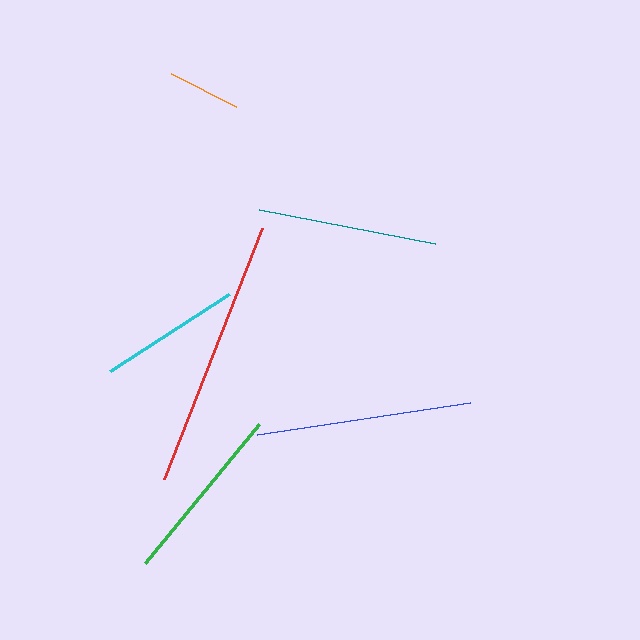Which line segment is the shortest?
The orange line is the shortest at approximately 72 pixels.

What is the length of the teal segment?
The teal segment is approximately 179 pixels long.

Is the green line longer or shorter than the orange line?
The green line is longer than the orange line.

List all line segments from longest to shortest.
From longest to shortest: red, blue, green, teal, cyan, orange.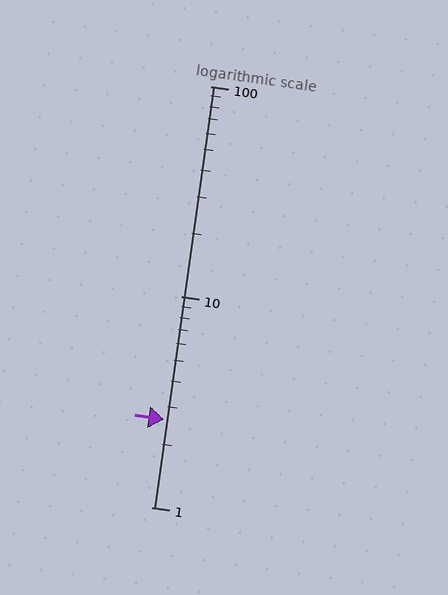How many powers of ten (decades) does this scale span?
The scale spans 2 decades, from 1 to 100.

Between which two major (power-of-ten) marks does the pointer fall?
The pointer is between 1 and 10.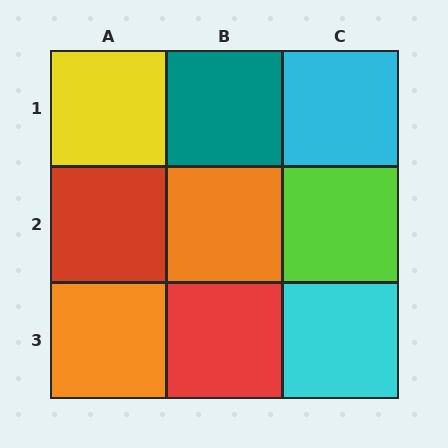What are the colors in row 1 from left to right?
Yellow, teal, cyan.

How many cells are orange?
2 cells are orange.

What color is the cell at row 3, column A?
Orange.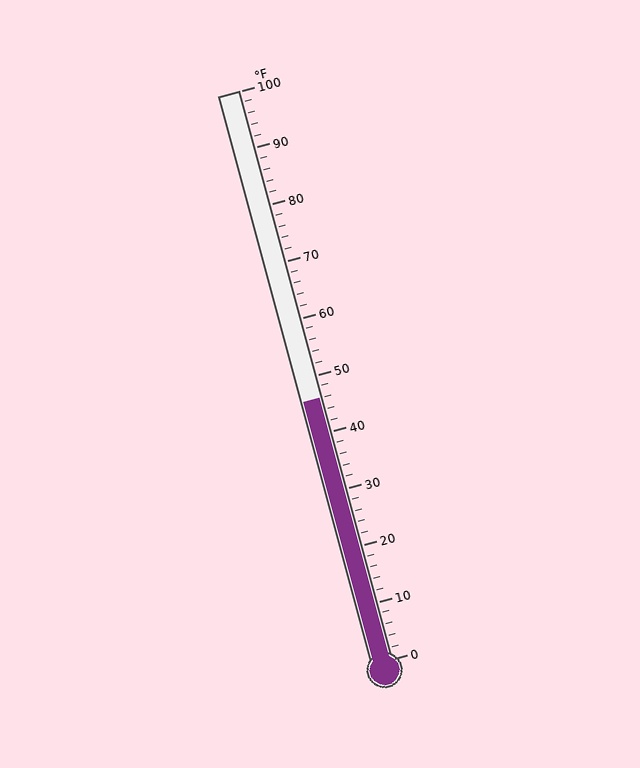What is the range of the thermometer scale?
The thermometer scale ranges from 0°F to 100°F.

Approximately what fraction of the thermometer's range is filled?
The thermometer is filled to approximately 45% of its range.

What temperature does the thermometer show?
The thermometer shows approximately 46°F.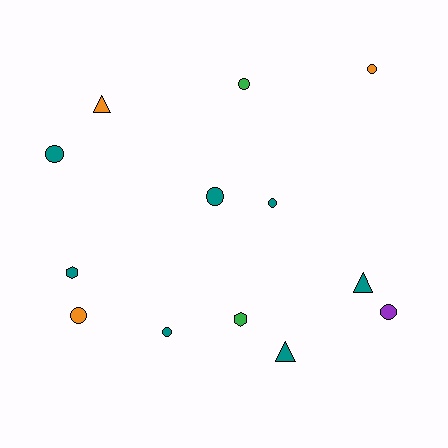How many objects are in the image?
There are 13 objects.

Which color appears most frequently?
Teal, with 7 objects.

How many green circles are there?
There is 1 green circle.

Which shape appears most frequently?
Circle, with 8 objects.